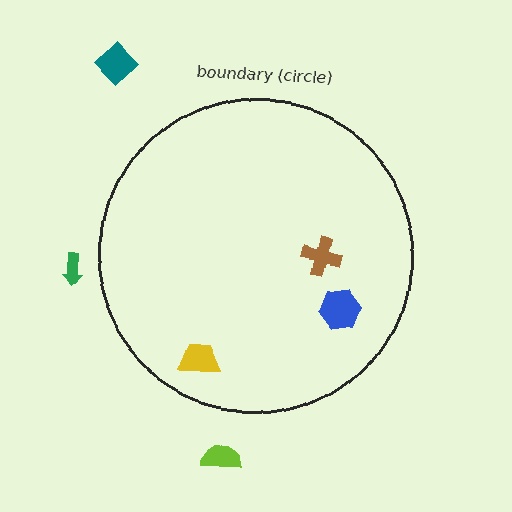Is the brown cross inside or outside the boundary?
Inside.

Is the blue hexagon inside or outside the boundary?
Inside.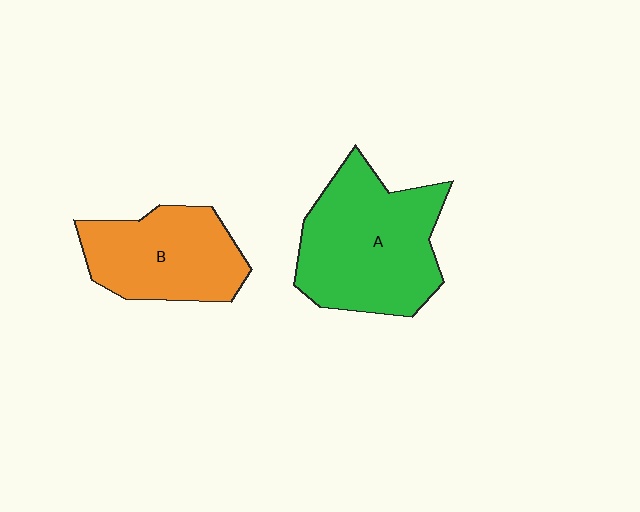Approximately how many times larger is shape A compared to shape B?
Approximately 1.4 times.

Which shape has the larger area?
Shape A (green).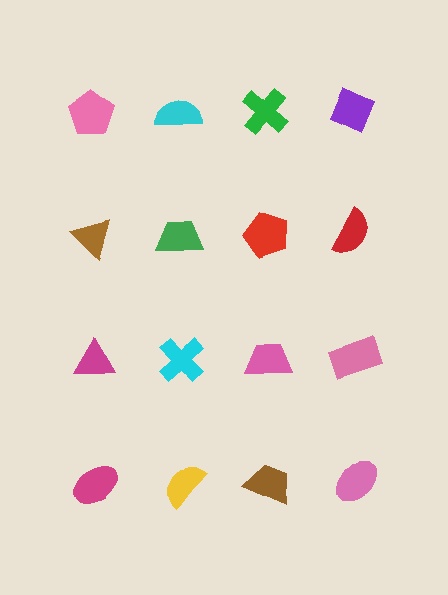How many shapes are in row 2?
4 shapes.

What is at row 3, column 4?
A pink rectangle.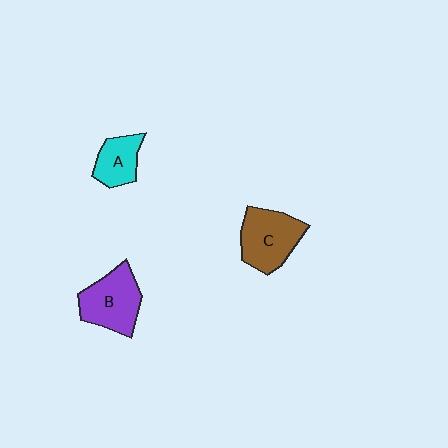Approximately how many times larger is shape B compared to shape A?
Approximately 1.6 times.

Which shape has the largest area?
Shape C (brown).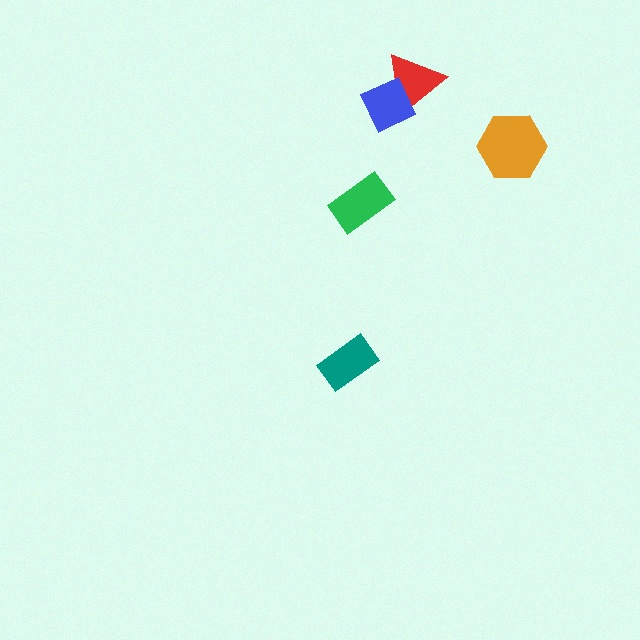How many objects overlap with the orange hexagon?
0 objects overlap with the orange hexagon.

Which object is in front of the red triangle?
The blue diamond is in front of the red triangle.